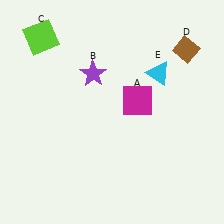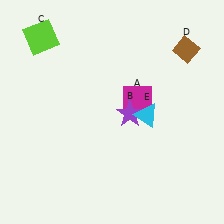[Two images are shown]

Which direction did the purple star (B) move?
The purple star (B) moved down.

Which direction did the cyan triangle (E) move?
The cyan triangle (E) moved down.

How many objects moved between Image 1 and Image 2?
2 objects moved between the two images.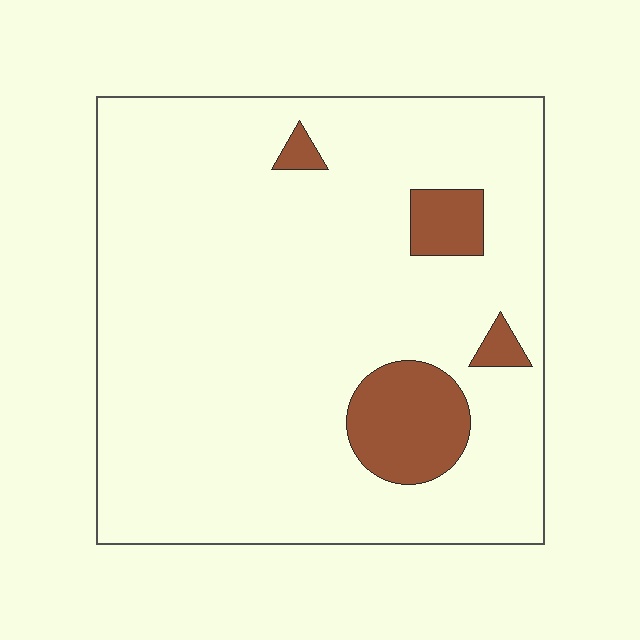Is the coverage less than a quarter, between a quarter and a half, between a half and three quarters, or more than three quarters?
Less than a quarter.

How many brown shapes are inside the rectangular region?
4.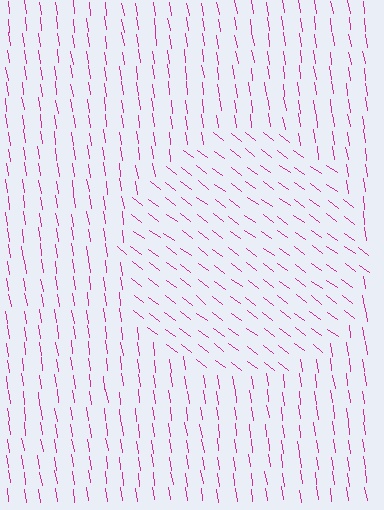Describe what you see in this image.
The image is filled with small magenta line segments. A circle region in the image has lines oriented differently from the surrounding lines, creating a visible texture boundary.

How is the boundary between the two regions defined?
The boundary is defined purely by a change in line orientation (approximately 45 degrees difference). All lines are the same color and thickness.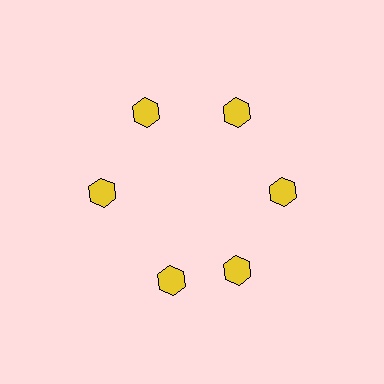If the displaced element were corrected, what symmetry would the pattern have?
It would have 6-fold rotational symmetry — the pattern would map onto itself every 60 degrees.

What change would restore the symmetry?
The symmetry would be restored by rotating it back into even spacing with its neighbors so that all 6 hexagons sit at equal angles and equal distance from the center.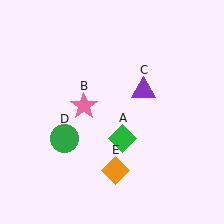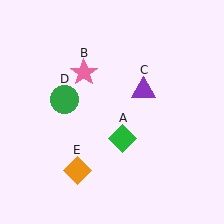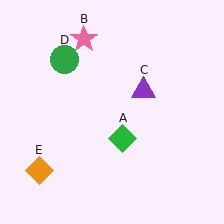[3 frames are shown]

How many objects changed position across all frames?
3 objects changed position: pink star (object B), green circle (object D), orange diamond (object E).